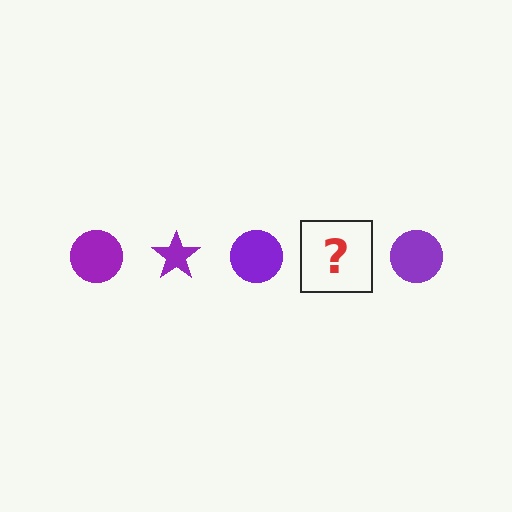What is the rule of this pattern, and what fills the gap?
The rule is that the pattern cycles through circle, star shapes in purple. The gap should be filled with a purple star.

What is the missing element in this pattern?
The missing element is a purple star.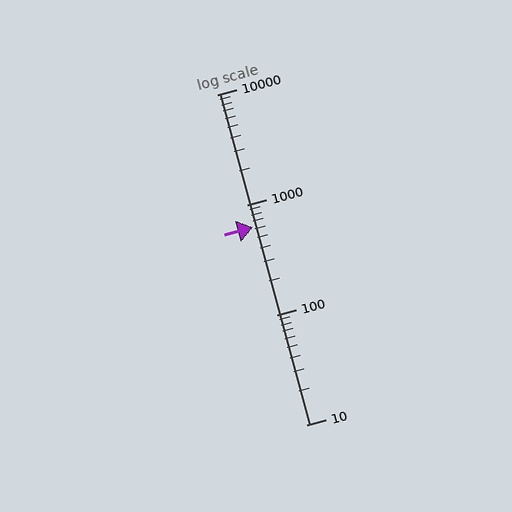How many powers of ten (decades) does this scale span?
The scale spans 3 decades, from 10 to 10000.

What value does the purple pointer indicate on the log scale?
The pointer indicates approximately 620.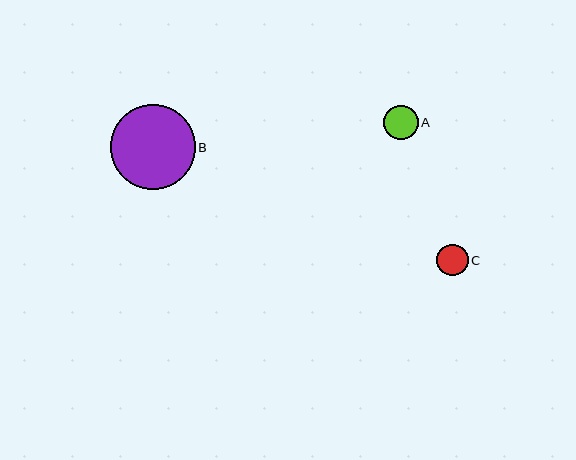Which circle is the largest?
Circle B is the largest with a size of approximately 85 pixels.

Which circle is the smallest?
Circle C is the smallest with a size of approximately 32 pixels.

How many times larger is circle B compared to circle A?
Circle B is approximately 2.4 times the size of circle A.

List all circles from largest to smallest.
From largest to smallest: B, A, C.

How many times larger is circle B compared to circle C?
Circle B is approximately 2.7 times the size of circle C.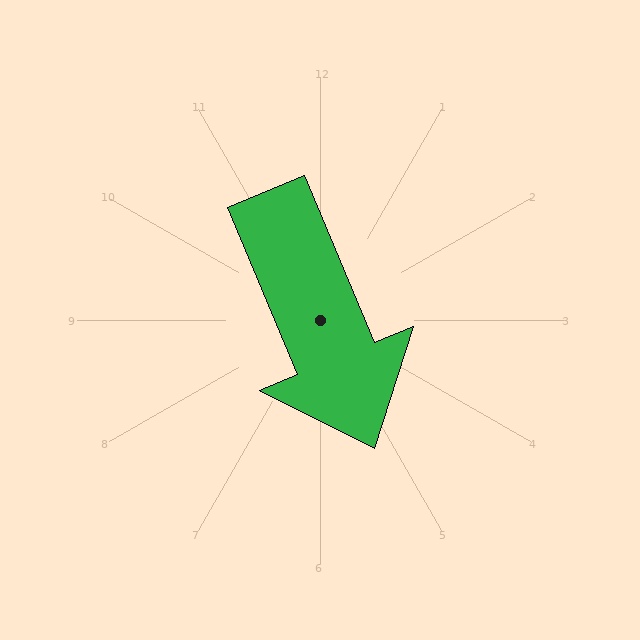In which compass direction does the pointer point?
Southeast.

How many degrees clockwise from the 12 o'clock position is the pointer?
Approximately 157 degrees.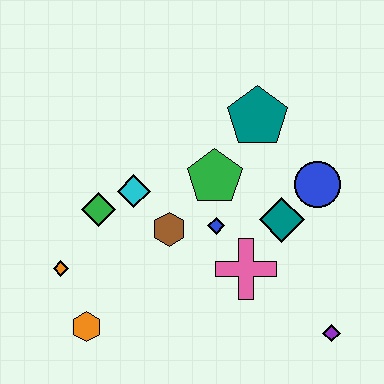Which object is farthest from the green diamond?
The purple diamond is farthest from the green diamond.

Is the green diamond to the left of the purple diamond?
Yes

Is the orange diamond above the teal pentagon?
No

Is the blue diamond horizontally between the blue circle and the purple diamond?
No